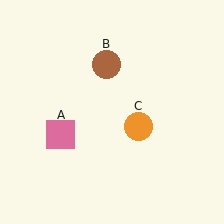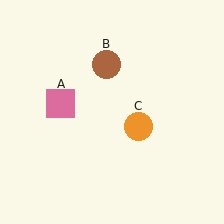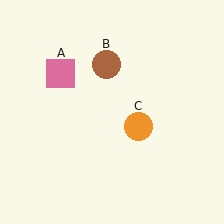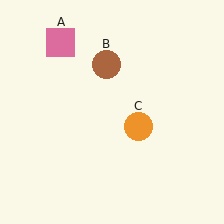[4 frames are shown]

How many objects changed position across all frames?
1 object changed position: pink square (object A).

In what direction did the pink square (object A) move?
The pink square (object A) moved up.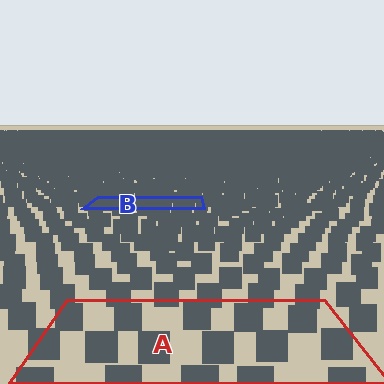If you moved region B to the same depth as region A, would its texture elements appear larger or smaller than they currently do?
They would appear larger. At a closer depth, the same texture elements are projected at a bigger on-screen size.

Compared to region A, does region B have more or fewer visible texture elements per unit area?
Region B has more texture elements per unit area — they are packed more densely because it is farther away.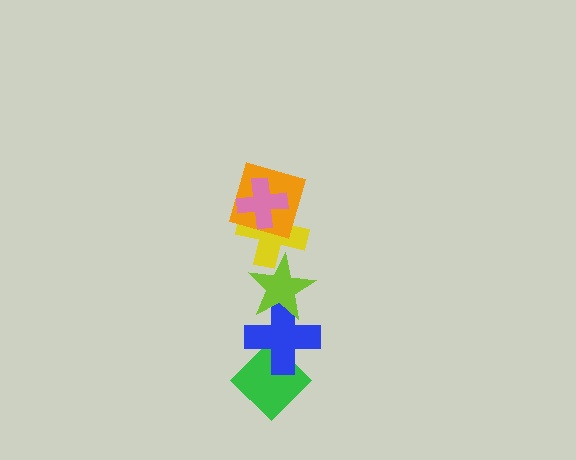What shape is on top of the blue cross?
The lime star is on top of the blue cross.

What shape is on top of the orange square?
The pink cross is on top of the orange square.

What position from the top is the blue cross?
The blue cross is 5th from the top.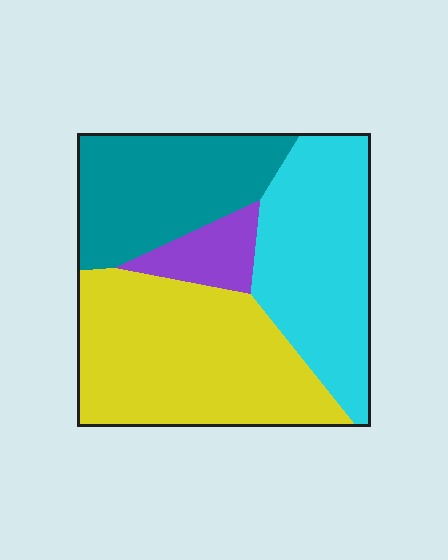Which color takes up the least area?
Purple, at roughly 10%.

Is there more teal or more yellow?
Yellow.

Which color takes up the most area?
Yellow, at roughly 40%.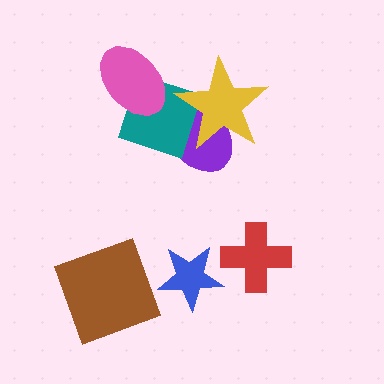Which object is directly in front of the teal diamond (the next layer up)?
The pink ellipse is directly in front of the teal diamond.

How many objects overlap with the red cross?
0 objects overlap with the red cross.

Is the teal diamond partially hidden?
Yes, it is partially covered by another shape.